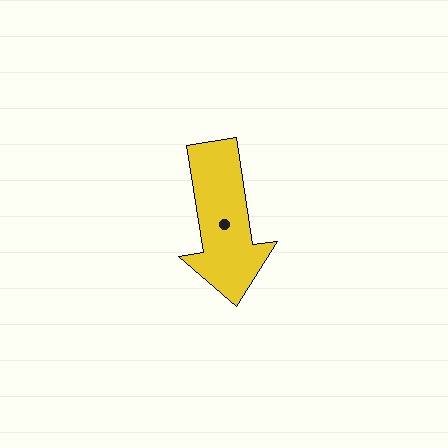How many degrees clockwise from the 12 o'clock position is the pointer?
Approximately 171 degrees.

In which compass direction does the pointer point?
South.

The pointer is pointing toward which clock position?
Roughly 6 o'clock.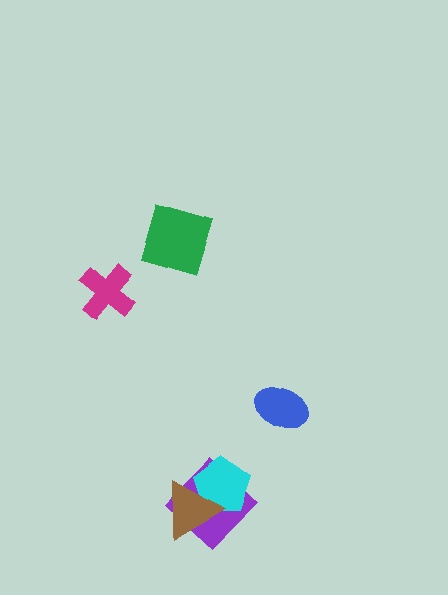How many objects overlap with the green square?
0 objects overlap with the green square.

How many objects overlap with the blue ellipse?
0 objects overlap with the blue ellipse.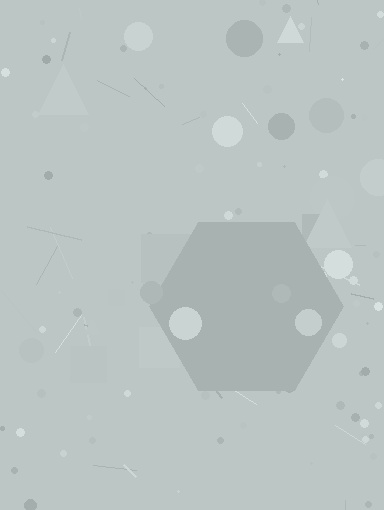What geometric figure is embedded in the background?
A hexagon is embedded in the background.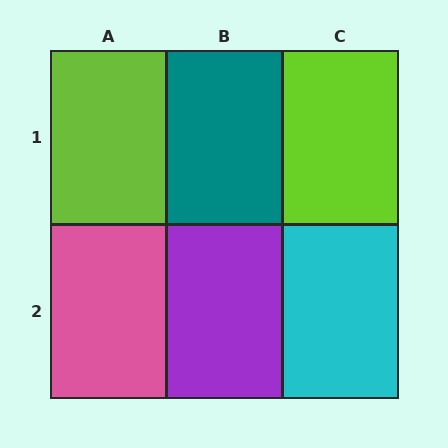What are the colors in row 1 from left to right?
Lime, teal, lime.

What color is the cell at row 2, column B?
Purple.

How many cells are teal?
1 cell is teal.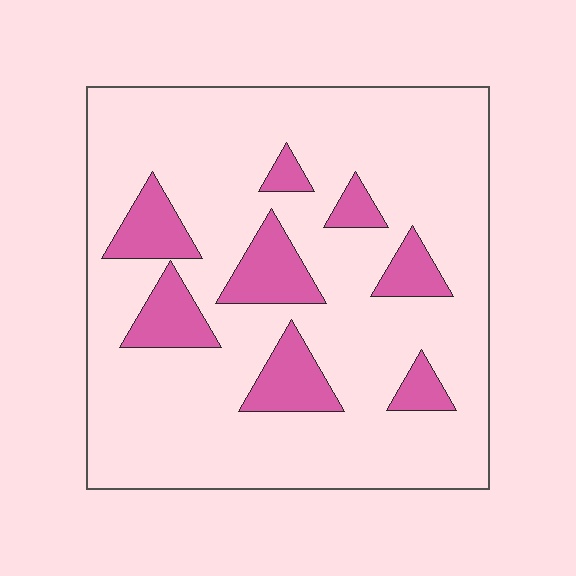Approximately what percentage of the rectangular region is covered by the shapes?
Approximately 15%.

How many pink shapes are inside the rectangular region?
8.